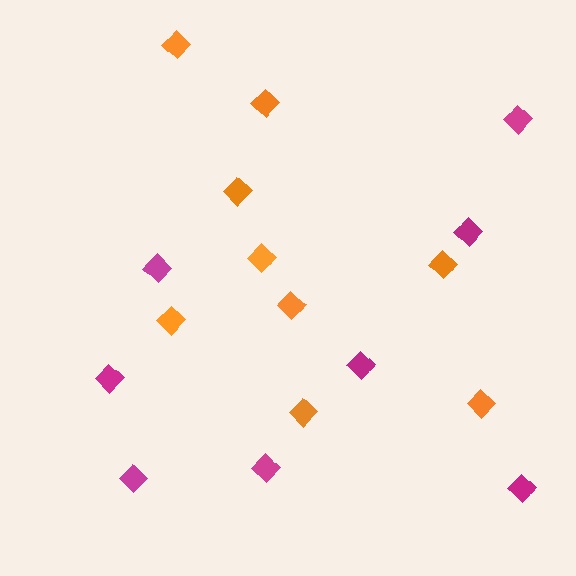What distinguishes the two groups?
There are 2 groups: one group of orange diamonds (9) and one group of magenta diamonds (8).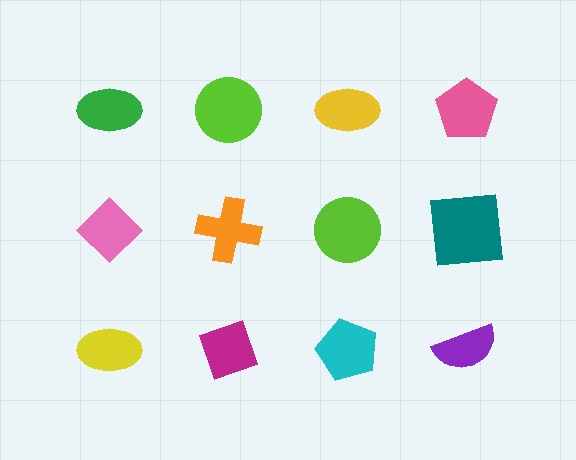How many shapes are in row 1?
4 shapes.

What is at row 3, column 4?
A purple semicircle.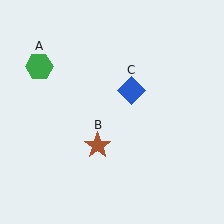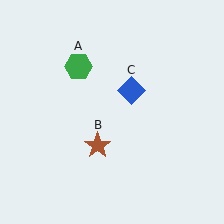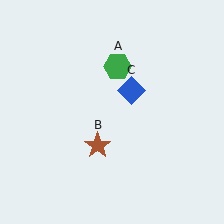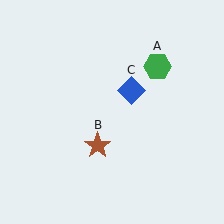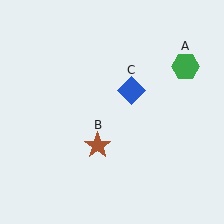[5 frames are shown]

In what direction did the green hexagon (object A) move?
The green hexagon (object A) moved right.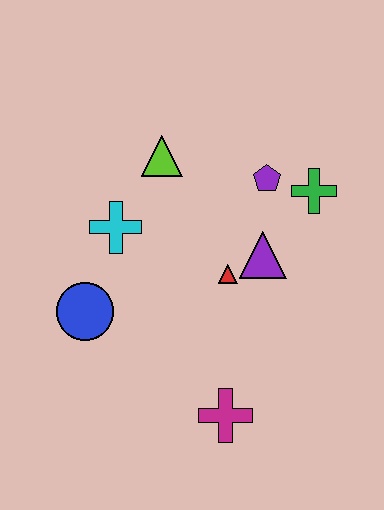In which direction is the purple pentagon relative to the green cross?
The purple pentagon is to the left of the green cross.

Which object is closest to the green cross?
The purple pentagon is closest to the green cross.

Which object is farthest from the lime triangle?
The magenta cross is farthest from the lime triangle.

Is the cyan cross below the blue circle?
No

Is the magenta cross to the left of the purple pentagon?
Yes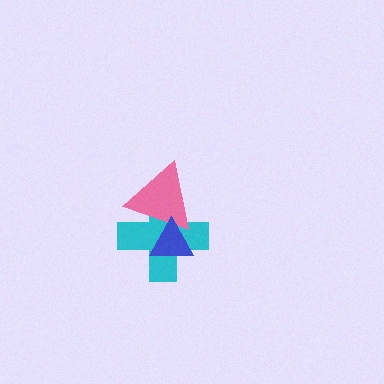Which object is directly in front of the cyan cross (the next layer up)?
The pink triangle is directly in front of the cyan cross.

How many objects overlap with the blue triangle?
2 objects overlap with the blue triangle.